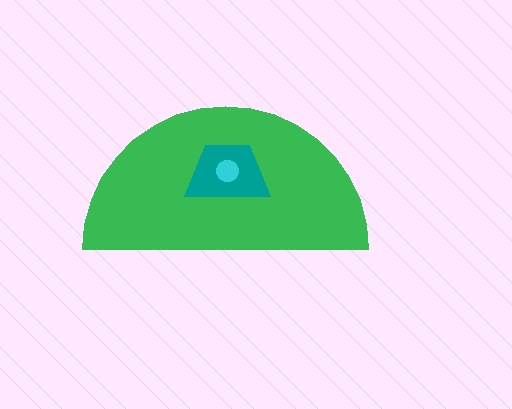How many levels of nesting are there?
3.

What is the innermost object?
The cyan circle.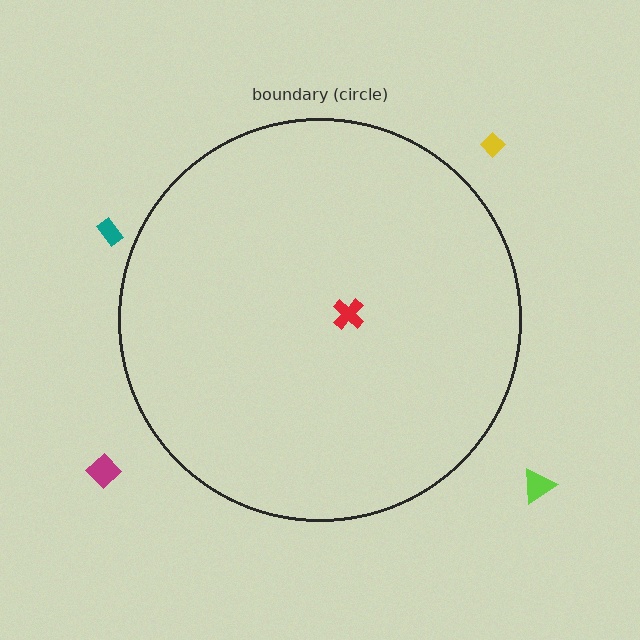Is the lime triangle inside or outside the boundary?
Outside.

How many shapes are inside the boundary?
1 inside, 4 outside.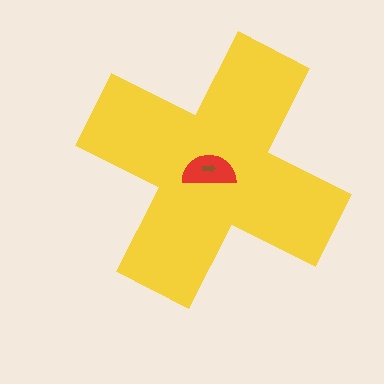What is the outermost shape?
The yellow cross.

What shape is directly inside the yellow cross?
The red semicircle.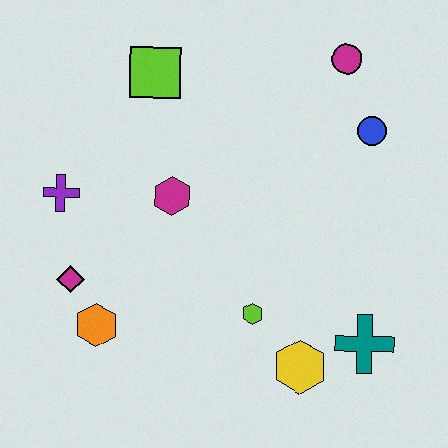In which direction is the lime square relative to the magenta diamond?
The lime square is above the magenta diamond.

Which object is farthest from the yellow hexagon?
The lime square is farthest from the yellow hexagon.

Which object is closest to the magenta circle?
The blue circle is closest to the magenta circle.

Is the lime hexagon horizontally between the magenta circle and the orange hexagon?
Yes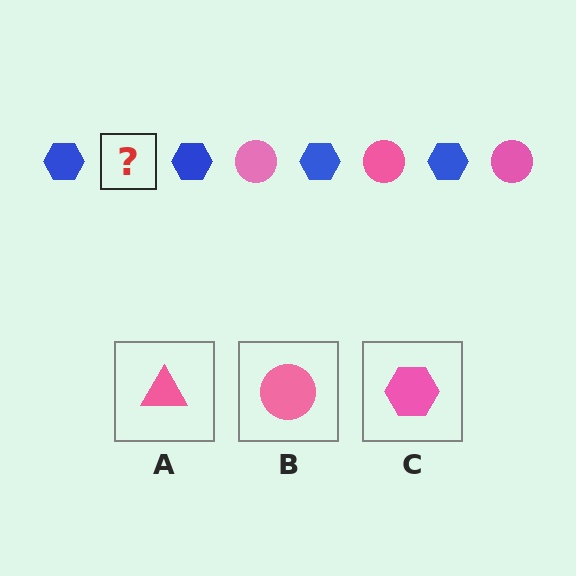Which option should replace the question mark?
Option B.